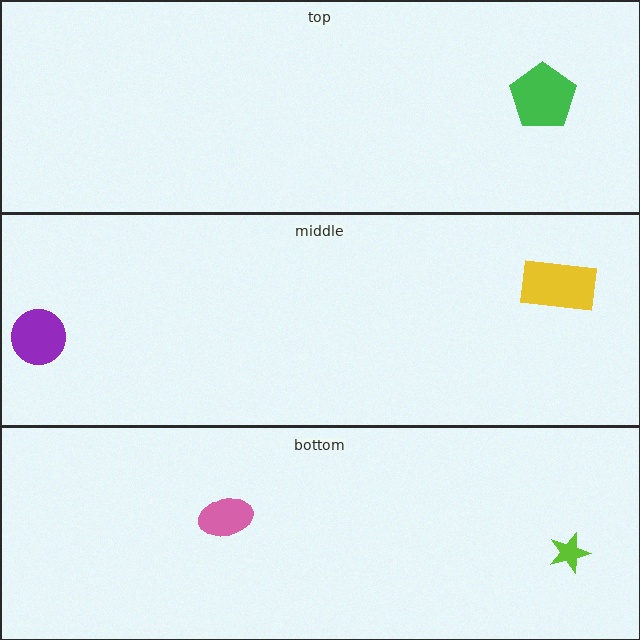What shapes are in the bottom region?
The pink ellipse, the lime star.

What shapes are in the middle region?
The yellow rectangle, the purple circle.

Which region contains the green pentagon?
The top region.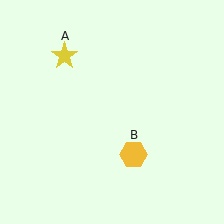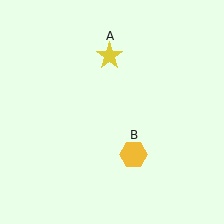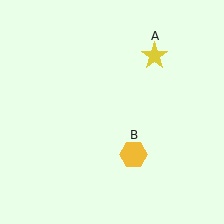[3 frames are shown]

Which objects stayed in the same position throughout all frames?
Yellow hexagon (object B) remained stationary.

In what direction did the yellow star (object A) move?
The yellow star (object A) moved right.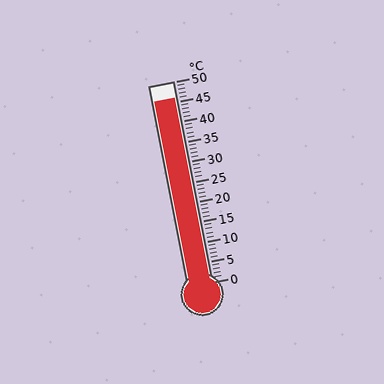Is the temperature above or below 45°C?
The temperature is above 45°C.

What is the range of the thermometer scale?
The thermometer scale ranges from 0°C to 50°C.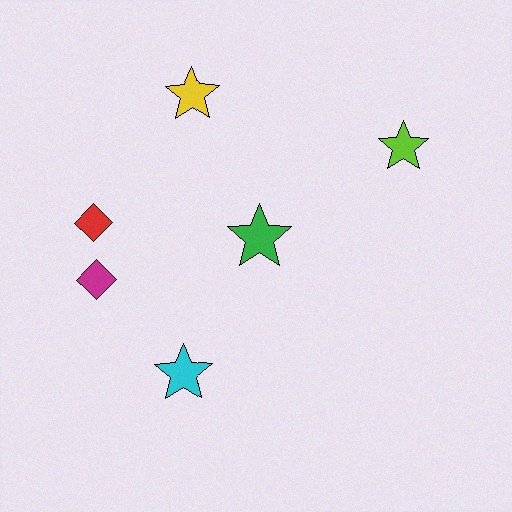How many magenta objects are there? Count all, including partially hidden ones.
There is 1 magenta object.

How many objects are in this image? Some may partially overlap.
There are 6 objects.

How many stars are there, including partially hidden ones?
There are 4 stars.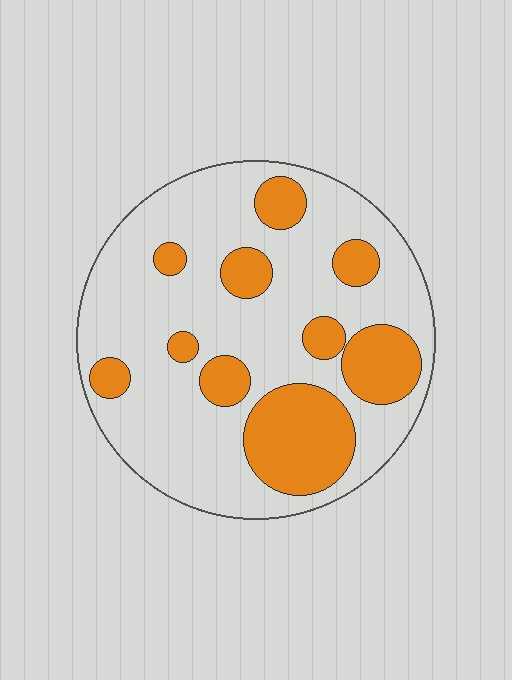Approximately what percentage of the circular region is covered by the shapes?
Approximately 30%.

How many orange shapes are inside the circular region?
10.